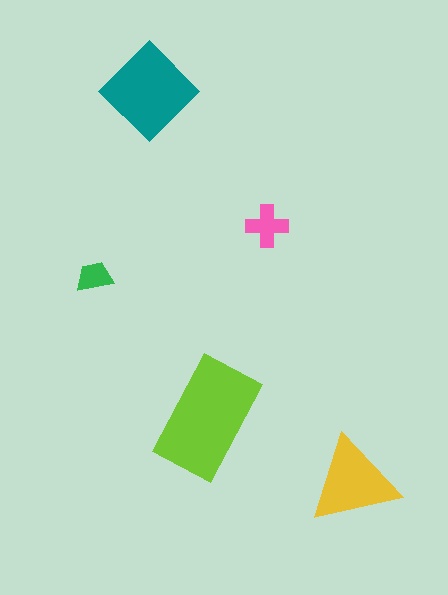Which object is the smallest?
The green trapezoid.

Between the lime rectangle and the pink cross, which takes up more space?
The lime rectangle.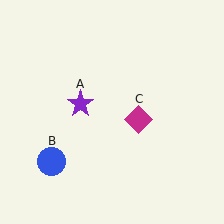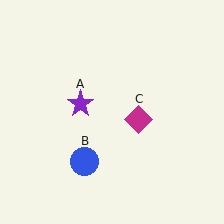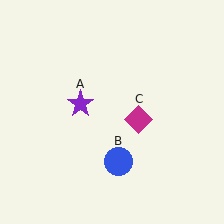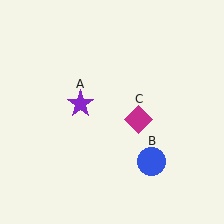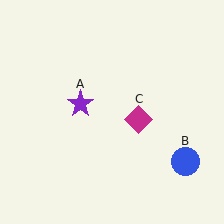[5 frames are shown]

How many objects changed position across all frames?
1 object changed position: blue circle (object B).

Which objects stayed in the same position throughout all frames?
Purple star (object A) and magenta diamond (object C) remained stationary.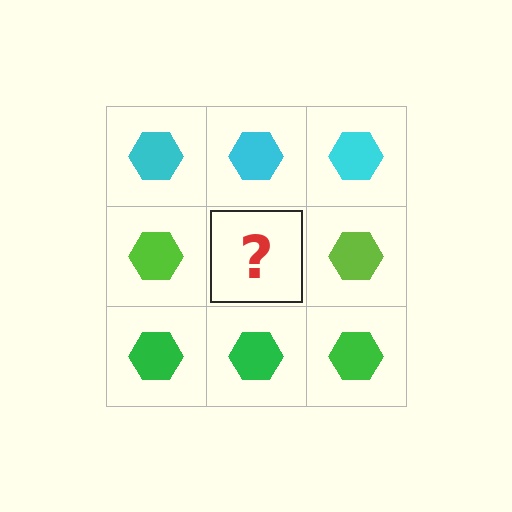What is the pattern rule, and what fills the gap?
The rule is that each row has a consistent color. The gap should be filled with a lime hexagon.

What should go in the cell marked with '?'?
The missing cell should contain a lime hexagon.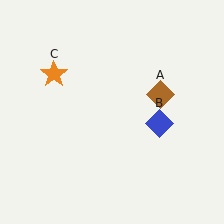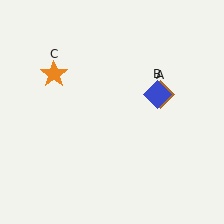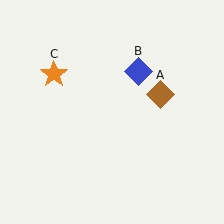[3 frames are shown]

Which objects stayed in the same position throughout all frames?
Brown diamond (object A) and orange star (object C) remained stationary.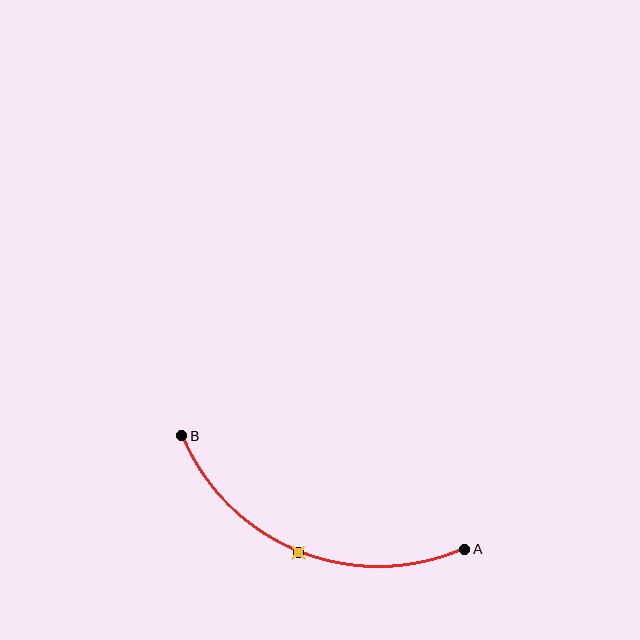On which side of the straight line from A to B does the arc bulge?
The arc bulges below the straight line connecting A and B.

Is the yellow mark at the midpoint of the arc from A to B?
Yes. The yellow mark lies on the arc at equal arc-length from both A and B — it is the arc midpoint.